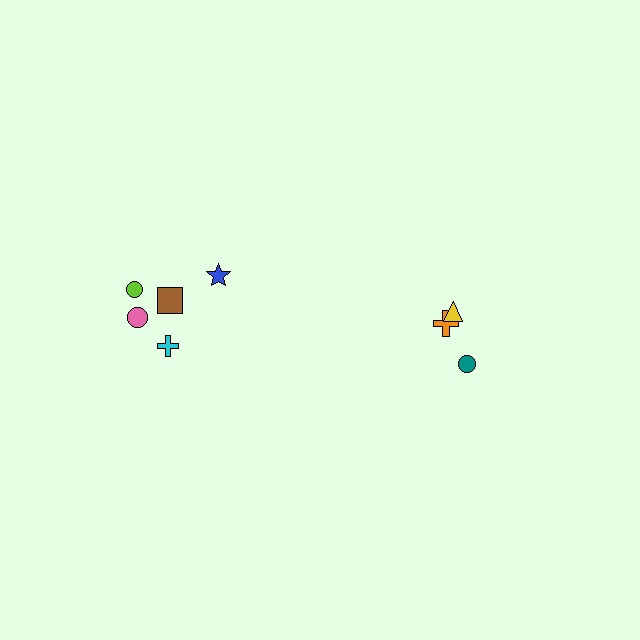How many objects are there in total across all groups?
There are 8 objects.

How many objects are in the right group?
There are 3 objects.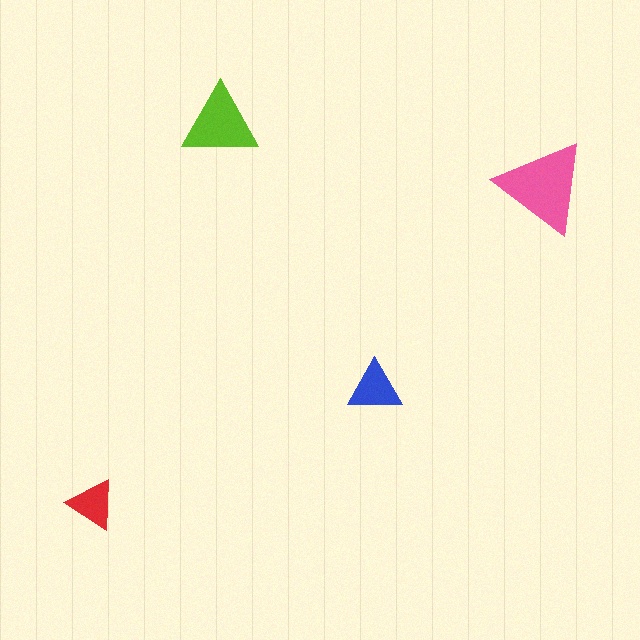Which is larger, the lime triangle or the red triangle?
The lime one.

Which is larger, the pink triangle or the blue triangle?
The pink one.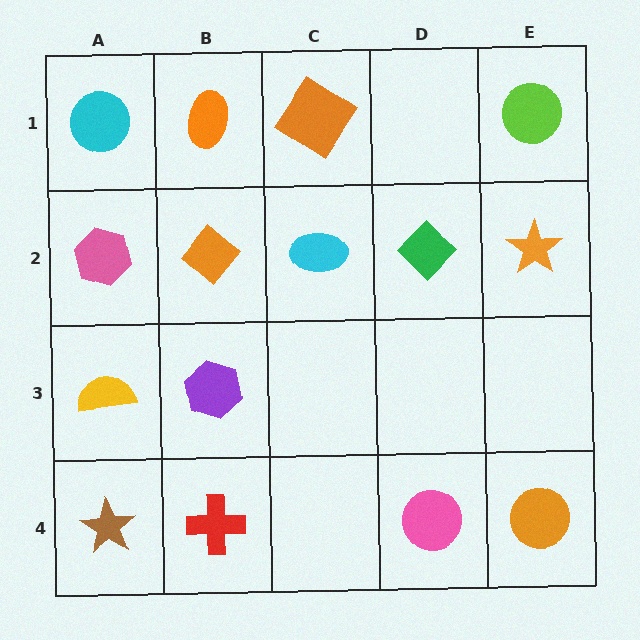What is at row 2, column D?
A green diamond.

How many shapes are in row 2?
5 shapes.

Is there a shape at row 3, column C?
No, that cell is empty.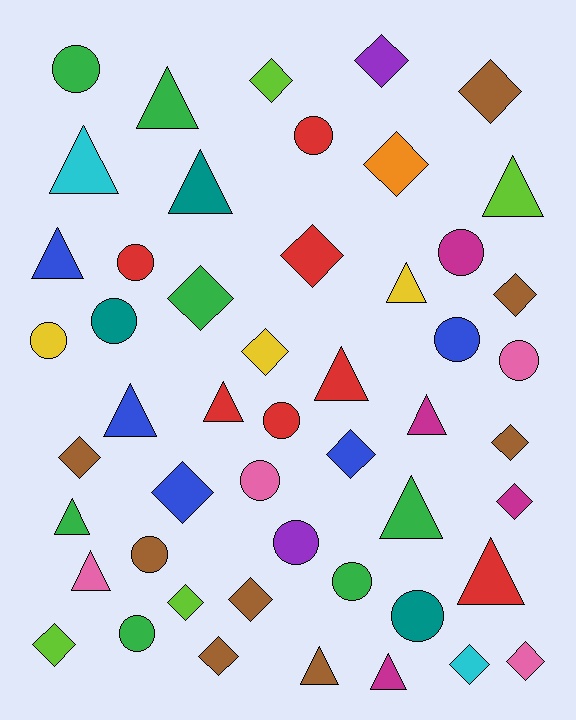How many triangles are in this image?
There are 16 triangles.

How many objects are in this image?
There are 50 objects.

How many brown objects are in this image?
There are 8 brown objects.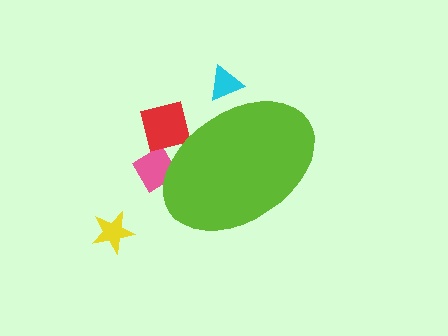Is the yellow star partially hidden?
No, the yellow star is fully visible.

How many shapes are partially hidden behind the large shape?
3 shapes are partially hidden.